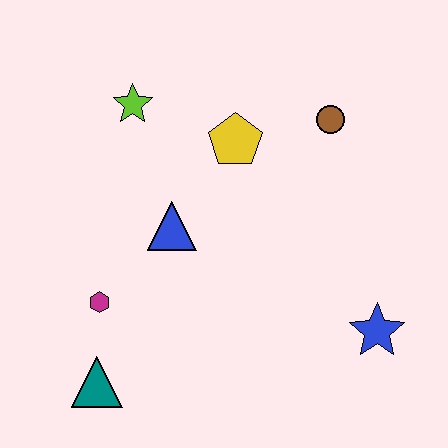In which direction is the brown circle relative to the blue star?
The brown circle is above the blue star.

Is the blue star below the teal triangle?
No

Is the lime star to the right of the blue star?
No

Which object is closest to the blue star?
The brown circle is closest to the blue star.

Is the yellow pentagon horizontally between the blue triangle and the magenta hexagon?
No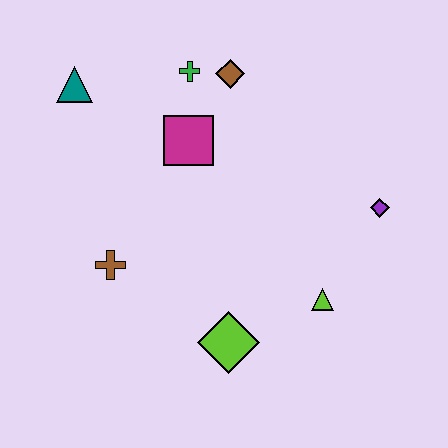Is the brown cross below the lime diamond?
No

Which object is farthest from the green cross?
The lime diamond is farthest from the green cross.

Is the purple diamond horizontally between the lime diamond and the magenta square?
No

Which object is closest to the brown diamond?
The green cross is closest to the brown diamond.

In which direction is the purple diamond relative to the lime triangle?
The purple diamond is above the lime triangle.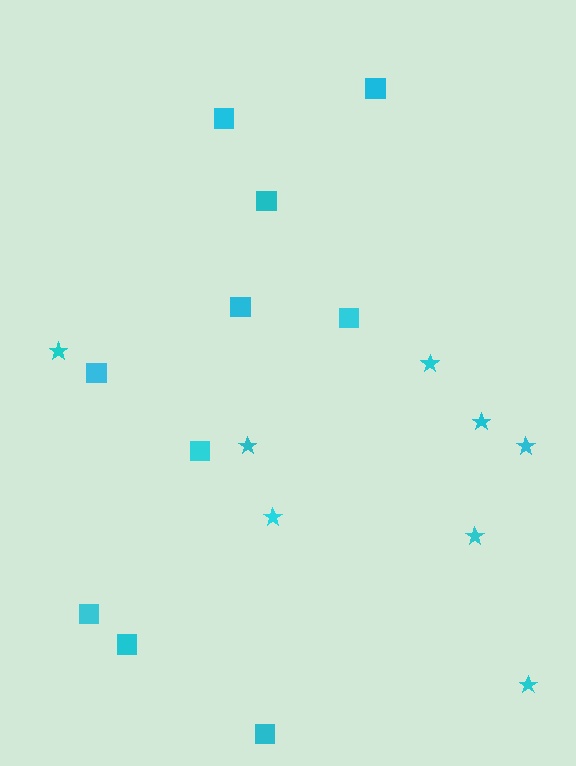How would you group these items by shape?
There are 2 groups: one group of squares (10) and one group of stars (8).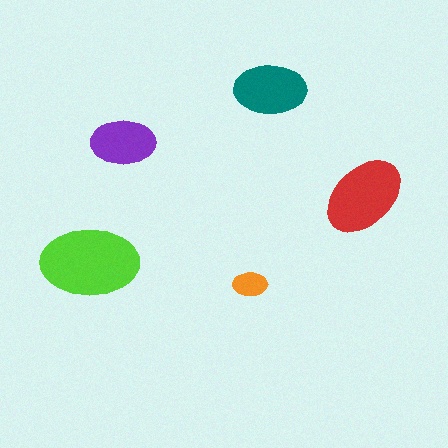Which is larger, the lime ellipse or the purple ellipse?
The lime one.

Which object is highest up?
The teal ellipse is topmost.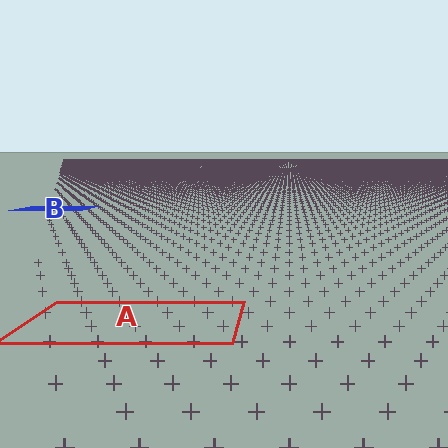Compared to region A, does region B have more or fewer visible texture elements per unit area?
Region B has more texture elements per unit area — they are packed more densely because it is farther away.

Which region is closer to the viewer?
Region A is closer. The texture elements there are larger and more spread out.